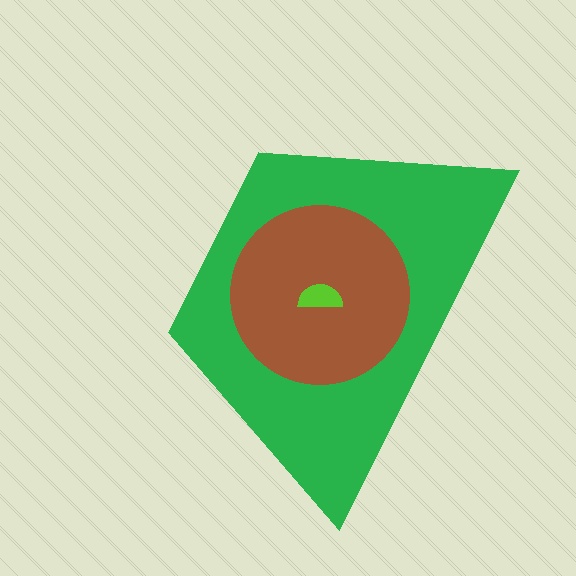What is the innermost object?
The lime semicircle.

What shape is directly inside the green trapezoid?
The brown circle.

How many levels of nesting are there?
3.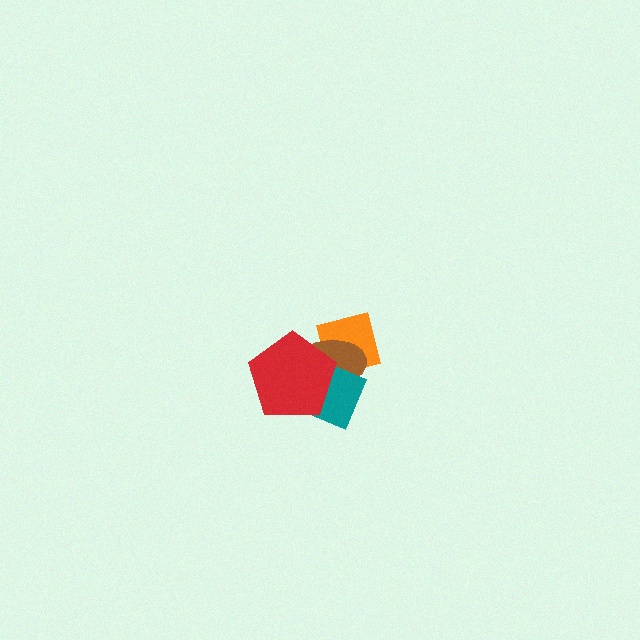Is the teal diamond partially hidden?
Yes, it is partially covered by another shape.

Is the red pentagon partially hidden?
No, no other shape covers it.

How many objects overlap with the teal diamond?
3 objects overlap with the teal diamond.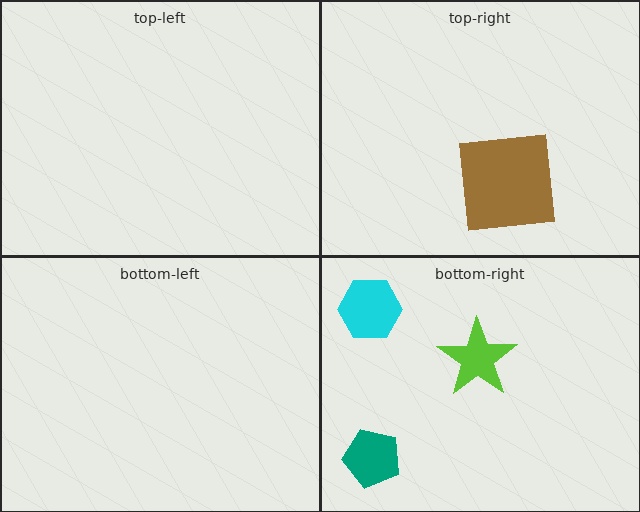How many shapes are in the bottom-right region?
3.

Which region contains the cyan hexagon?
The bottom-right region.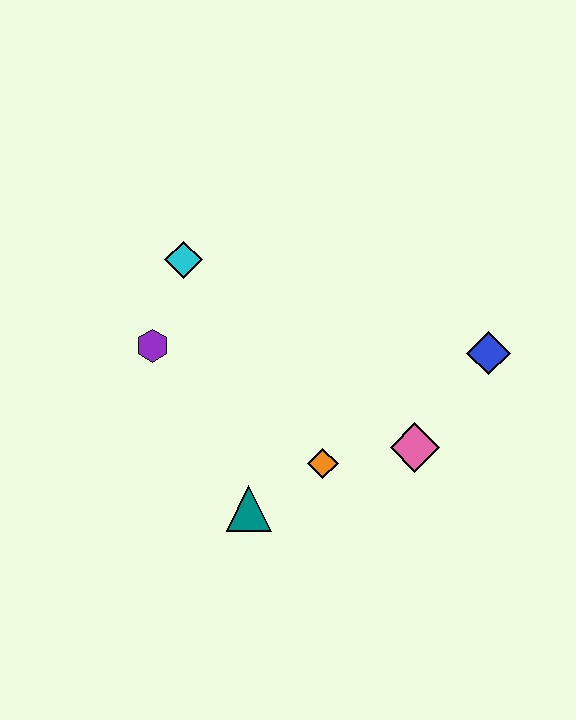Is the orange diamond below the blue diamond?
Yes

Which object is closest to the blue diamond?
The pink diamond is closest to the blue diamond.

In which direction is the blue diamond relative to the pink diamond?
The blue diamond is above the pink diamond.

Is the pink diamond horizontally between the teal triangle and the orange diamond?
No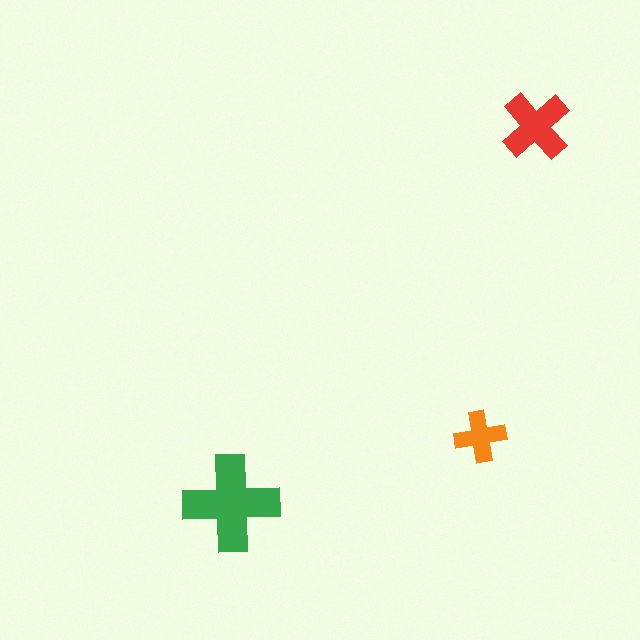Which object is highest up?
The red cross is topmost.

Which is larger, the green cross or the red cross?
The green one.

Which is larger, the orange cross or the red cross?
The red one.